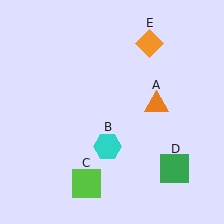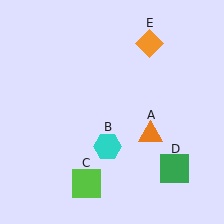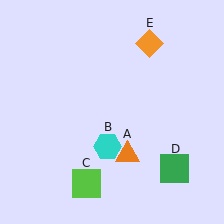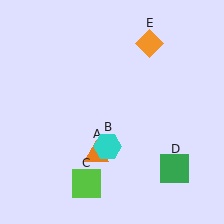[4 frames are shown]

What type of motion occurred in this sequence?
The orange triangle (object A) rotated clockwise around the center of the scene.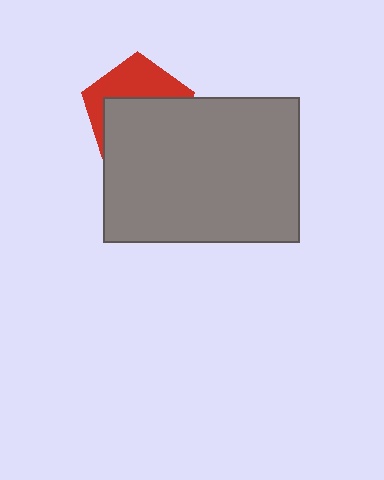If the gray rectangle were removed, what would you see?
You would see the complete red pentagon.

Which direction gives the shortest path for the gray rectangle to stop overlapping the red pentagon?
Moving down gives the shortest separation.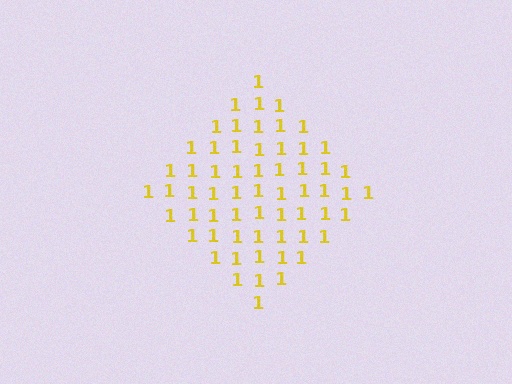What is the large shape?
The large shape is a diamond.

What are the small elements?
The small elements are digit 1's.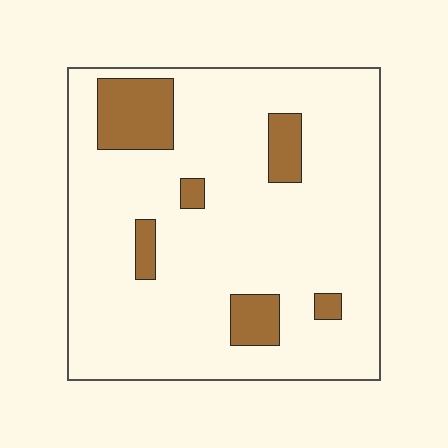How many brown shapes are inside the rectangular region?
6.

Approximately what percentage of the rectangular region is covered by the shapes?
Approximately 15%.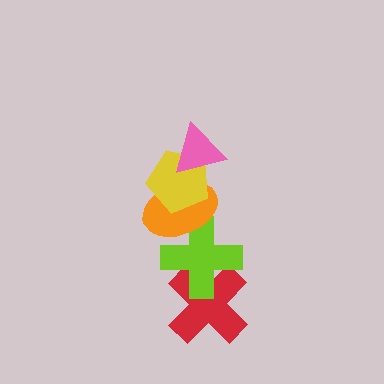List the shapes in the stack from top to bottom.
From top to bottom: the pink triangle, the yellow pentagon, the orange ellipse, the lime cross, the red cross.